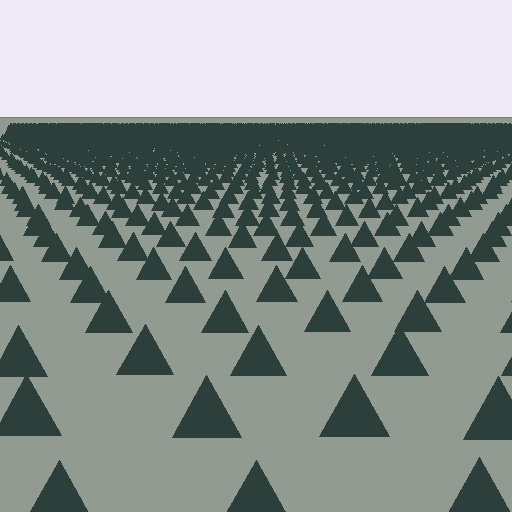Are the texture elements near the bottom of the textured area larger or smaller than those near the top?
Larger. Near the bottom, elements are closer to the viewer and appear at a bigger on-screen size.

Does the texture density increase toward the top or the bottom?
Density increases toward the top.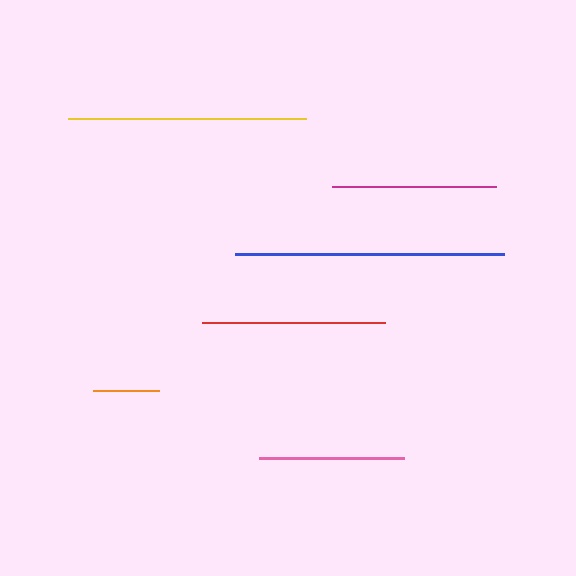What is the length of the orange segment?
The orange segment is approximately 67 pixels long.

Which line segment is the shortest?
The orange line is the shortest at approximately 67 pixels.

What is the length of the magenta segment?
The magenta segment is approximately 165 pixels long.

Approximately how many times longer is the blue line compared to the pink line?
The blue line is approximately 1.9 times the length of the pink line.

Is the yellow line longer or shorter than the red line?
The yellow line is longer than the red line.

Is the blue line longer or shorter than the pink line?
The blue line is longer than the pink line.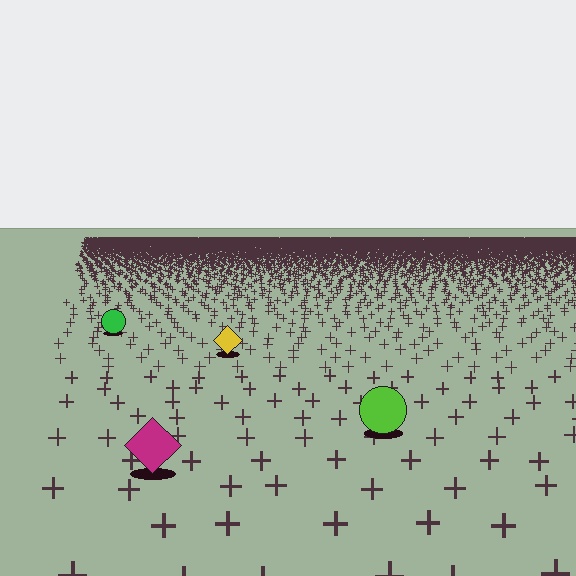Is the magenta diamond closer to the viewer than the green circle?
Yes. The magenta diamond is closer — you can tell from the texture gradient: the ground texture is coarser near it.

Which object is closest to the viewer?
The magenta diamond is closest. The texture marks near it are larger and more spread out.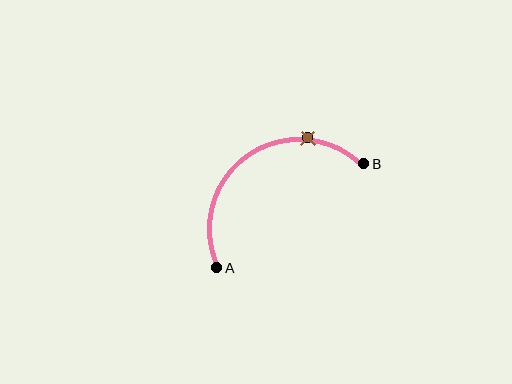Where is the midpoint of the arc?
The arc midpoint is the point on the curve farthest from the straight line joining A and B. It sits above and to the left of that line.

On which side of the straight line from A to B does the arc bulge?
The arc bulges above and to the left of the straight line connecting A and B.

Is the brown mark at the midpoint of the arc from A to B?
No. The brown mark lies on the arc but is closer to endpoint B. The arc midpoint would be at the point on the curve equidistant along the arc from both A and B.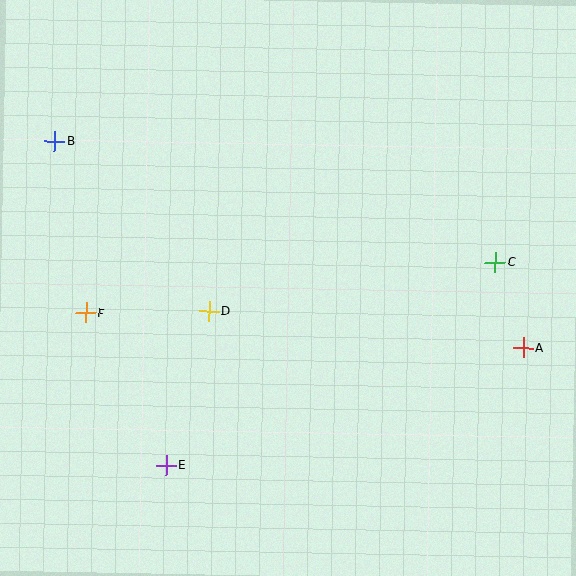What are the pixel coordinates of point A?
Point A is at (523, 348).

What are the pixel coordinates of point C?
Point C is at (495, 262).